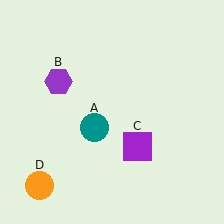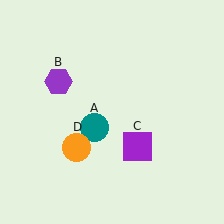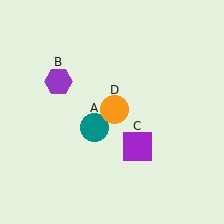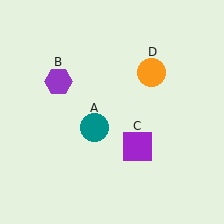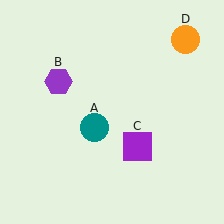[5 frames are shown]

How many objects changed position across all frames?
1 object changed position: orange circle (object D).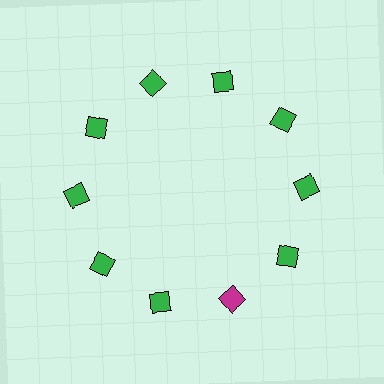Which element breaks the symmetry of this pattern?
The magenta square at roughly the 5 o'clock position breaks the symmetry. All other shapes are green squares.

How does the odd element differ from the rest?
It has a different color: magenta instead of green.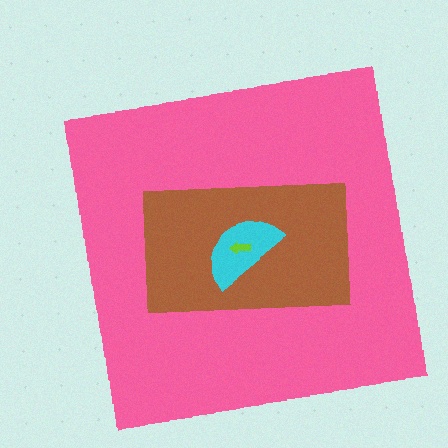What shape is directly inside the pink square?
The brown rectangle.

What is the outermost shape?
The pink square.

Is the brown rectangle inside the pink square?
Yes.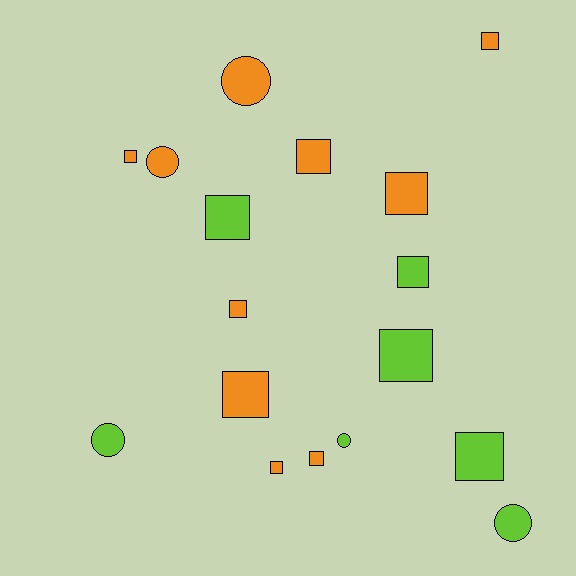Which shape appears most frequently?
Square, with 12 objects.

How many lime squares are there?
There are 4 lime squares.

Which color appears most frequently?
Orange, with 10 objects.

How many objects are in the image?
There are 17 objects.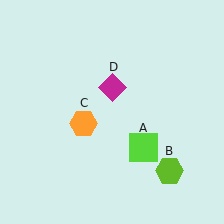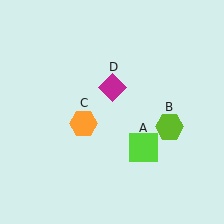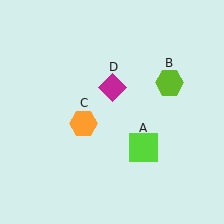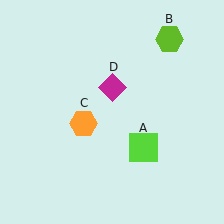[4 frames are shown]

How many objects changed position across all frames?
1 object changed position: lime hexagon (object B).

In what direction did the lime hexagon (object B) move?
The lime hexagon (object B) moved up.